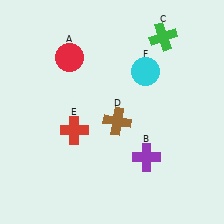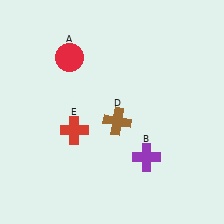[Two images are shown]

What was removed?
The green cross (C), the cyan circle (F) were removed in Image 2.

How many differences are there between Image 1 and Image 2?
There are 2 differences between the two images.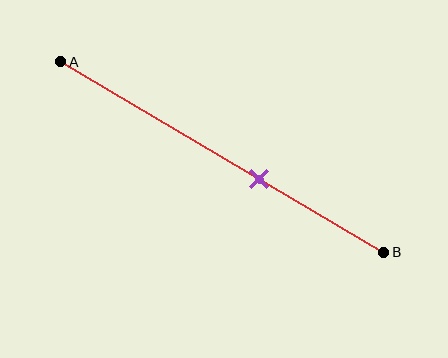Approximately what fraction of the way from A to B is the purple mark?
The purple mark is approximately 60% of the way from A to B.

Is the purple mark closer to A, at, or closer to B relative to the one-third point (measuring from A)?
The purple mark is closer to point B than the one-third point of segment AB.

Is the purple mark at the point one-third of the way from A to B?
No, the mark is at about 60% from A, not at the 33% one-third point.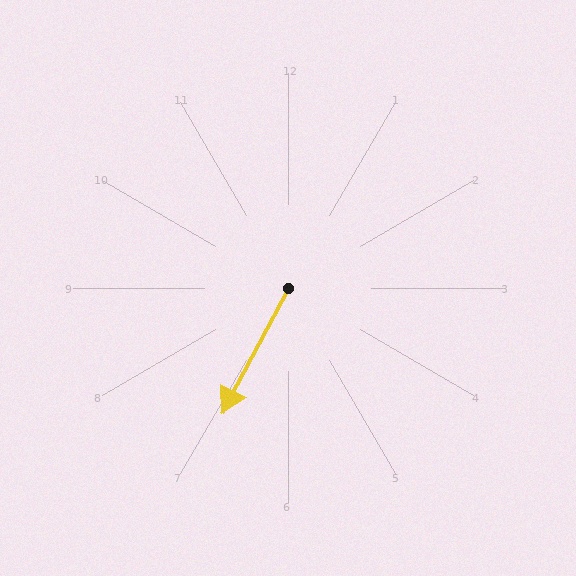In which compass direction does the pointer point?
Southwest.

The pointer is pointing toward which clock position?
Roughly 7 o'clock.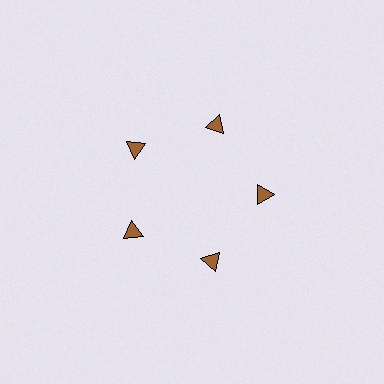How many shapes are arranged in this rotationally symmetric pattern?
There are 5 shapes, arranged in 5 groups of 1.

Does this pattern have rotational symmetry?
Yes, this pattern has 5-fold rotational symmetry. It looks the same after rotating 72 degrees around the center.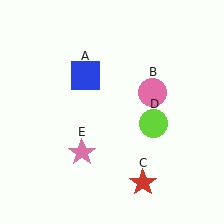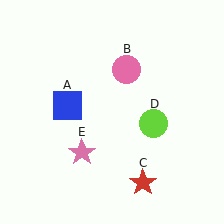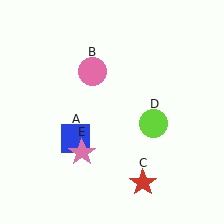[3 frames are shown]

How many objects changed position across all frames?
2 objects changed position: blue square (object A), pink circle (object B).